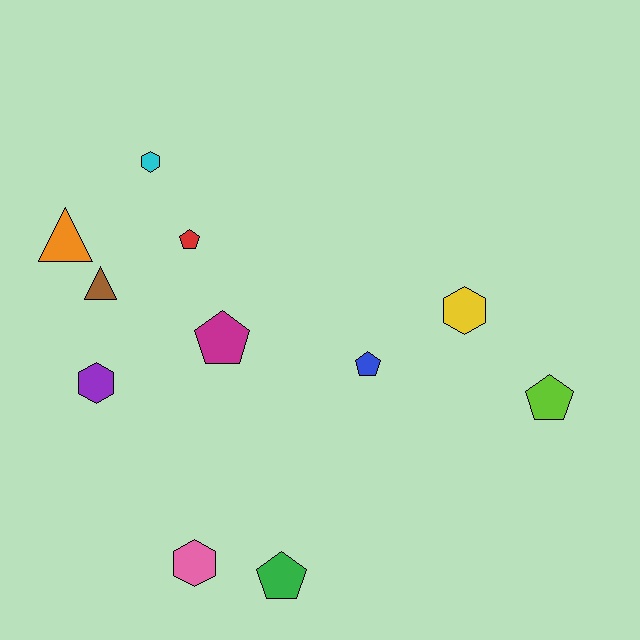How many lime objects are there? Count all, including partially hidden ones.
There is 1 lime object.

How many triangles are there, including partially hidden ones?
There are 2 triangles.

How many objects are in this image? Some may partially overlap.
There are 11 objects.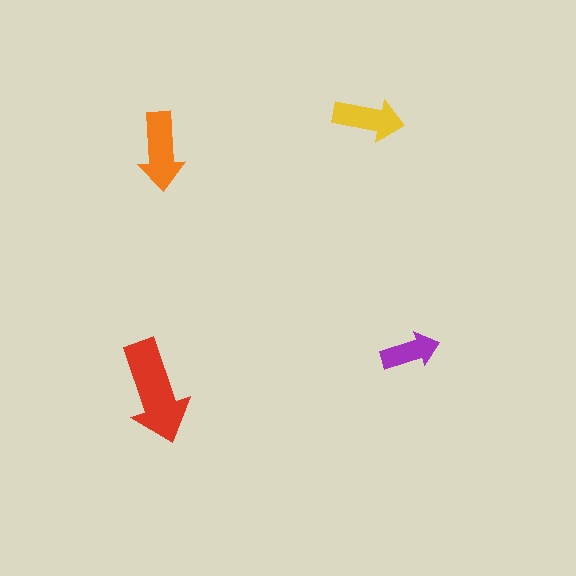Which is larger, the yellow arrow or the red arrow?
The red one.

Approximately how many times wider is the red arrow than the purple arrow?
About 2 times wider.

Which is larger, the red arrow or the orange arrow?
The red one.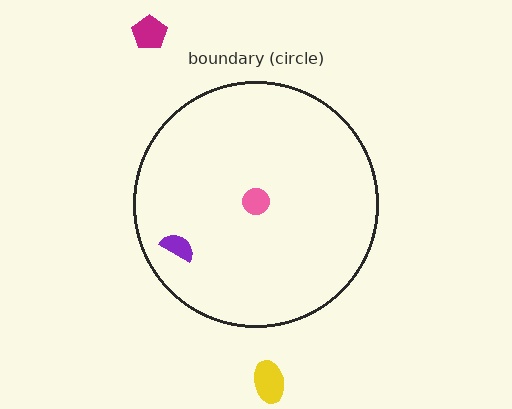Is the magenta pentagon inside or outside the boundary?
Outside.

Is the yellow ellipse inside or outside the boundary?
Outside.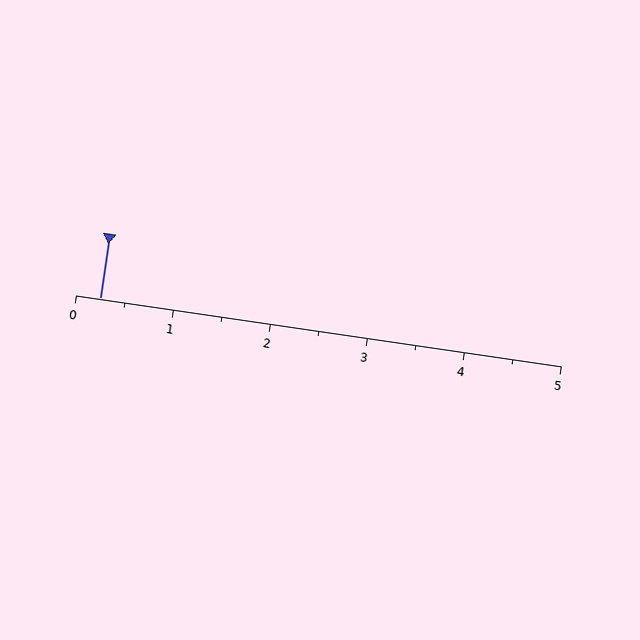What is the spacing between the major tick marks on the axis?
The major ticks are spaced 1 apart.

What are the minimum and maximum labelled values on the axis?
The axis runs from 0 to 5.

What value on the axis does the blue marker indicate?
The marker indicates approximately 0.2.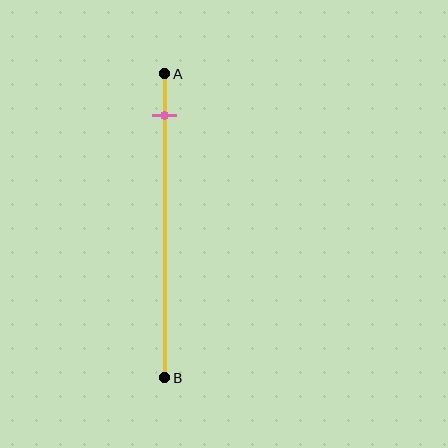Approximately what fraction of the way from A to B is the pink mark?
The pink mark is approximately 15% of the way from A to B.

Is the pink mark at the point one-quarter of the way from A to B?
No, the mark is at about 15% from A, not at the 25% one-quarter point.